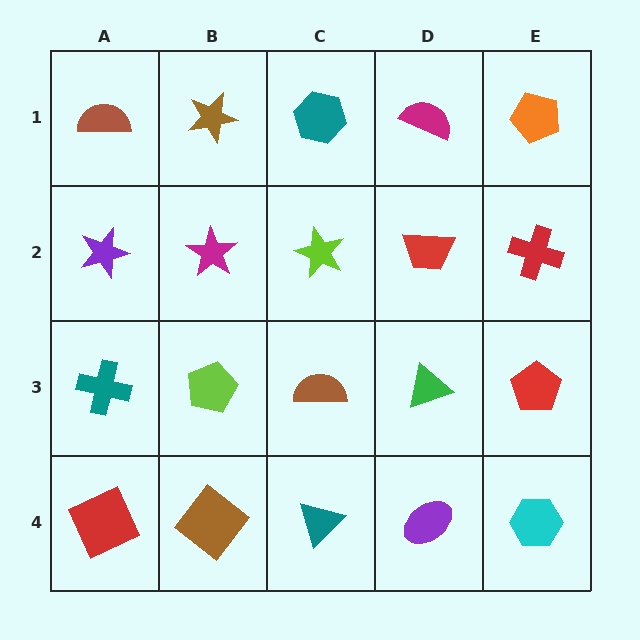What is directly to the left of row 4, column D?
A teal triangle.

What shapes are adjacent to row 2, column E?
An orange pentagon (row 1, column E), a red pentagon (row 3, column E), a red trapezoid (row 2, column D).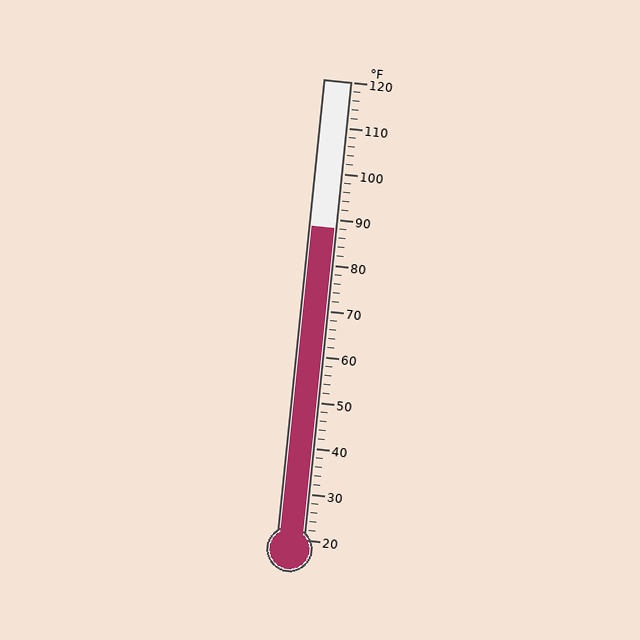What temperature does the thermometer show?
The thermometer shows approximately 88°F.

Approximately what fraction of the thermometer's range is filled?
The thermometer is filled to approximately 70% of its range.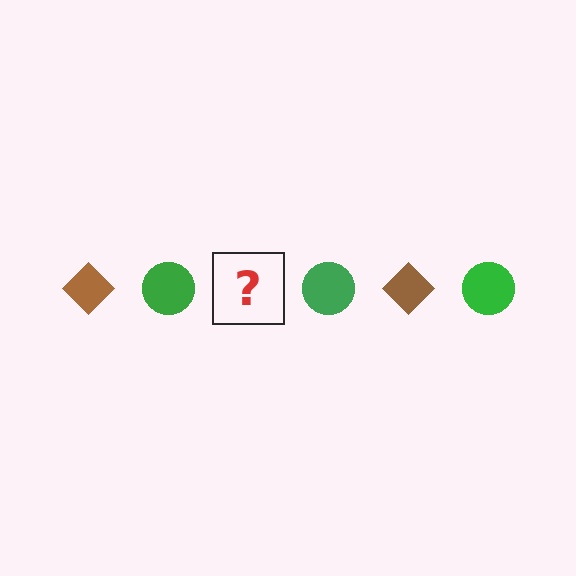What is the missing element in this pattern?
The missing element is a brown diamond.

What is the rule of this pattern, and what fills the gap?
The rule is that the pattern alternates between brown diamond and green circle. The gap should be filled with a brown diamond.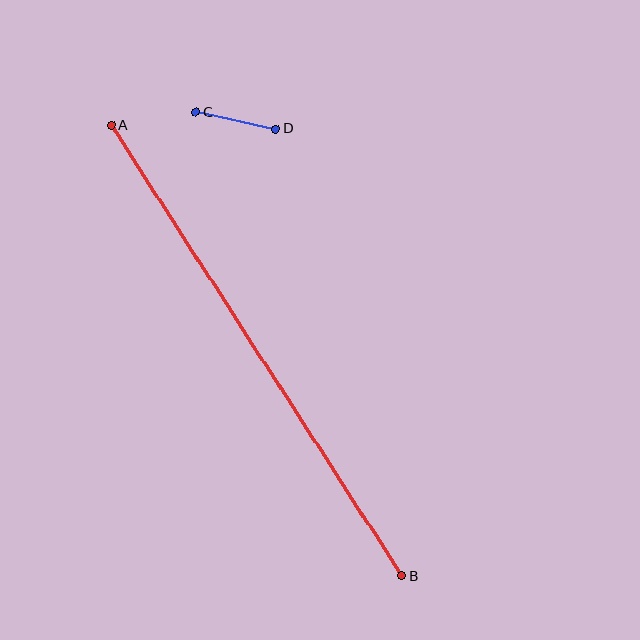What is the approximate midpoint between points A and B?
The midpoint is at approximately (256, 350) pixels.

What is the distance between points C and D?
The distance is approximately 81 pixels.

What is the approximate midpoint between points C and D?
The midpoint is at approximately (236, 121) pixels.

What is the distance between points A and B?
The distance is approximately 536 pixels.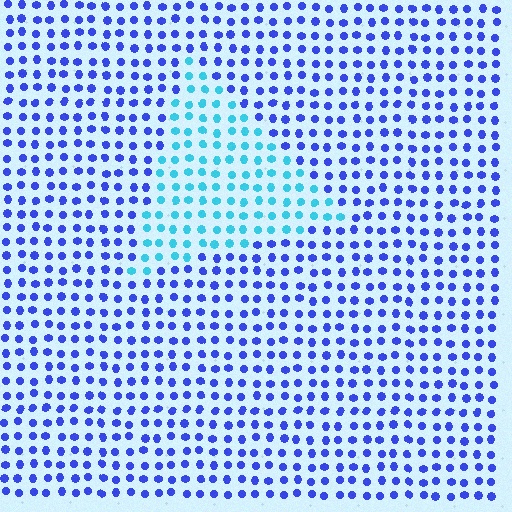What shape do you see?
I see a triangle.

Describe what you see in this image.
The image is filled with small blue elements in a uniform arrangement. A triangle-shaped region is visible where the elements are tinted to a slightly different hue, forming a subtle color boundary.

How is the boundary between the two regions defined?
The boundary is defined purely by a slight shift in hue (about 46 degrees). Spacing, size, and orientation are identical on both sides.